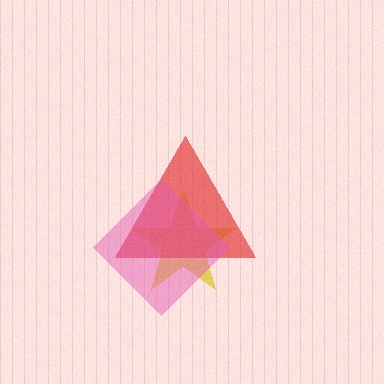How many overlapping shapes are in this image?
There are 3 overlapping shapes in the image.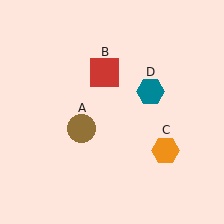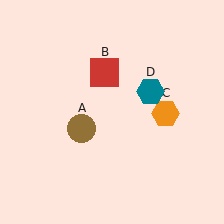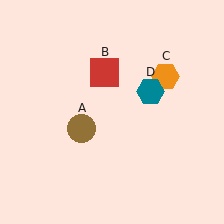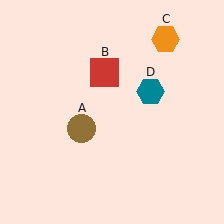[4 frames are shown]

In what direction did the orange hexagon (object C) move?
The orange hexagon (object C) moved up.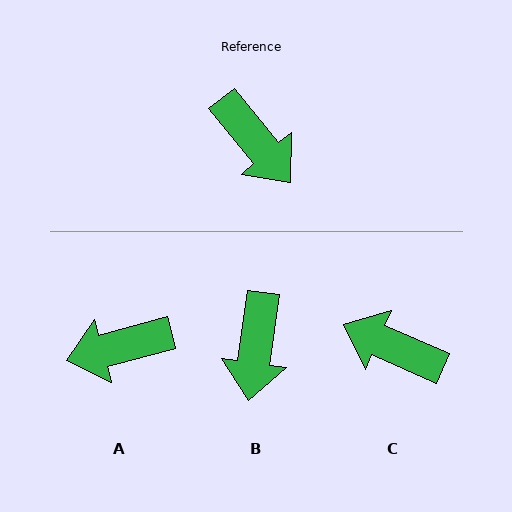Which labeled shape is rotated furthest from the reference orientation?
C, about 153 degrees away.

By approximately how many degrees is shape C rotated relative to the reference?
Approximately 153 degrees clockwise.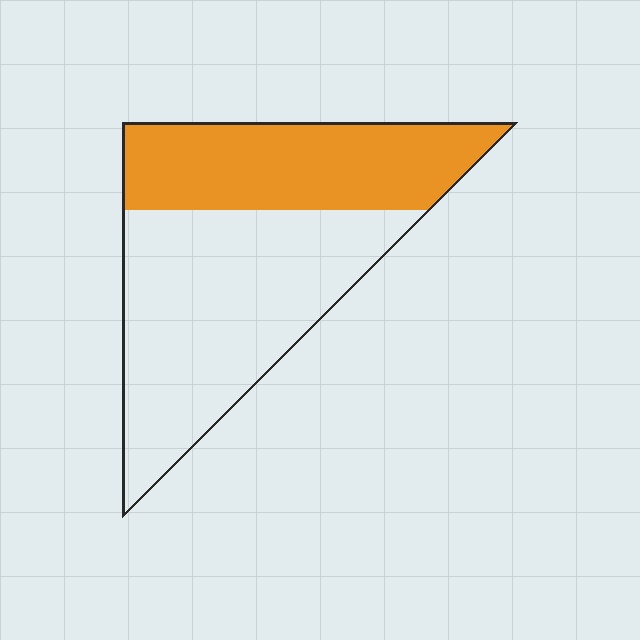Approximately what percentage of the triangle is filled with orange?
Approximately 40%.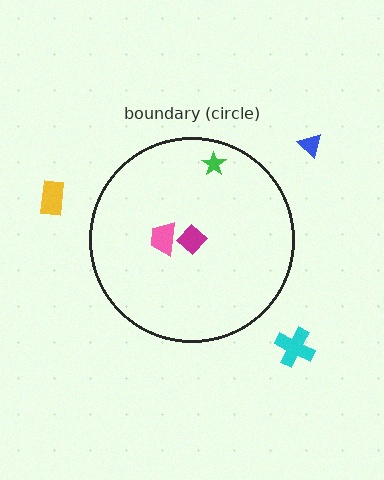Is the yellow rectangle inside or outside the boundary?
Outside.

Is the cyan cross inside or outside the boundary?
Outside.